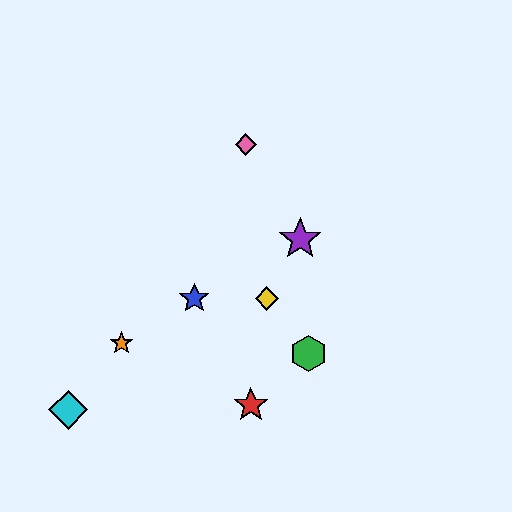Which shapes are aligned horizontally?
The blue star, the yellow diamond are aligned horizontally.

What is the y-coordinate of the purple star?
The purple star is at y≈239.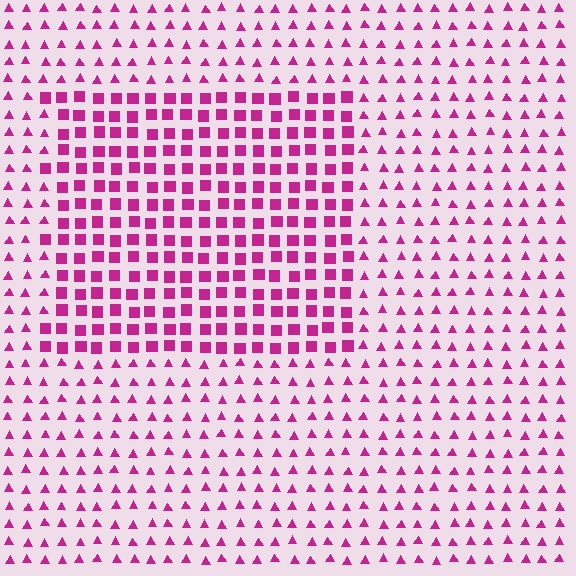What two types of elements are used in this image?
The image uses squares inside the rectangle region and triangles outside it.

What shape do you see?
I see a rectangle.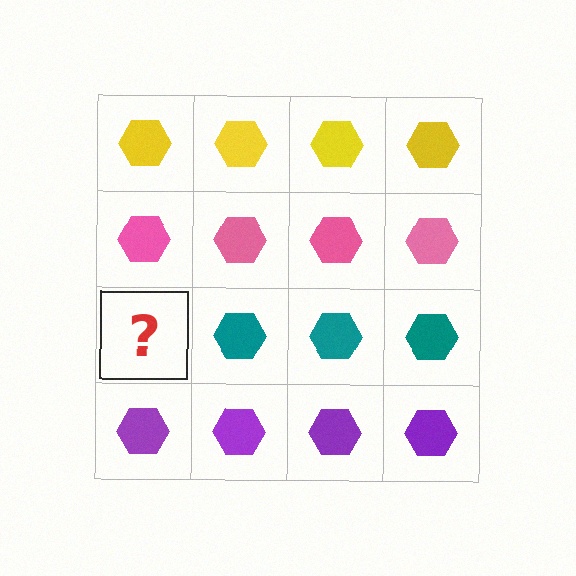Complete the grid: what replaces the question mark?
The question mark should be replaced with a teal hexagon.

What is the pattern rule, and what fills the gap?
The rule is that each row has a consistent color. The gap should be filled with a teal hexagon.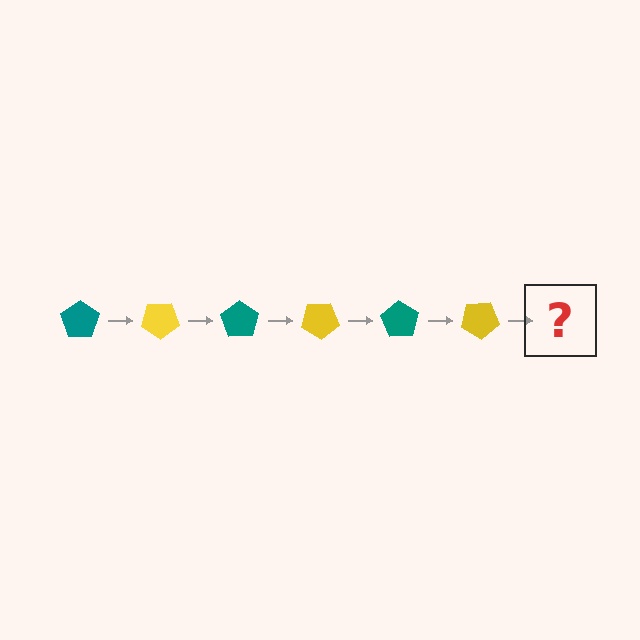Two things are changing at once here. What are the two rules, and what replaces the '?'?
The two rules are that it rotates 35 degrees each step and the color cycles through teal and yellow. The '?' should be a teal pentagon, rotated 210 degrees from the start.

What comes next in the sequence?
The next element should be a teal pentagon, rotated 210 degrees from the start.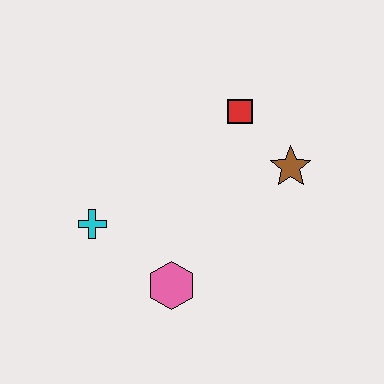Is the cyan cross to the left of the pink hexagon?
Yes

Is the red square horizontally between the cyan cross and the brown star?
Yes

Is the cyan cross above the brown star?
No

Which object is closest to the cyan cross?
The pink hexagon is closest to the cyan cross.